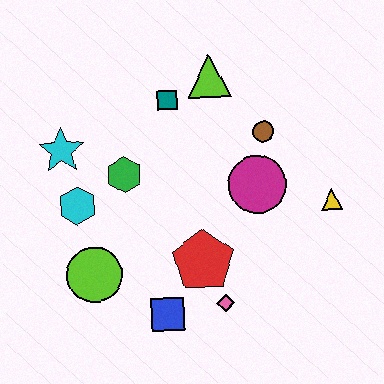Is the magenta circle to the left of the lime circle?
No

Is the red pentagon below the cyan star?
Yes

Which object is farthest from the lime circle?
The yellow triangle is farthest from the lime circle.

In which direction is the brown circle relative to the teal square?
The brown circle is to the right of the teal square.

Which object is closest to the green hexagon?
The cyan hexagon is closest to the green hexagon.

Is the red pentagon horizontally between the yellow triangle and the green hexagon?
Yes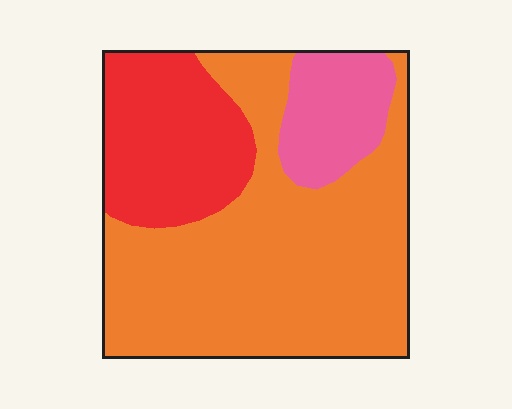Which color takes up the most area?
Orange, at roughly 65%.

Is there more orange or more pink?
Orange.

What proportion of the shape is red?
Red covers roughly 25% of the shape.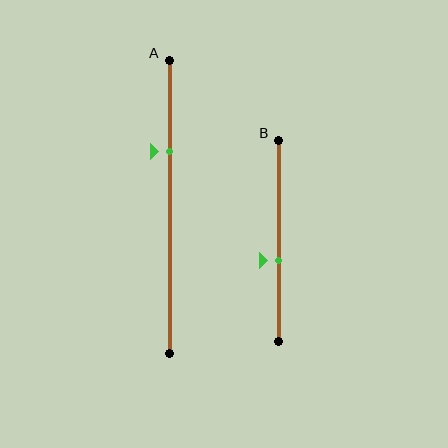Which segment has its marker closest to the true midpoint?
Segment B has its marker closest to the true midpoint.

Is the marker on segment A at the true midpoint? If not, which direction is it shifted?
No, the marker on segment A is shifted upward by about 19% of the segment length.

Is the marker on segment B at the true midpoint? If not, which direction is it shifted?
No, the marker on segment B is shifted downward by about 10% of the segment length.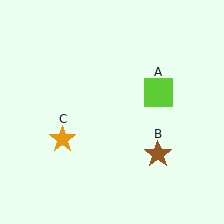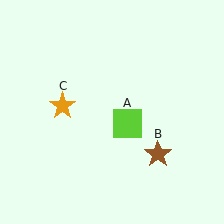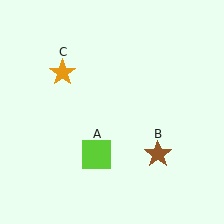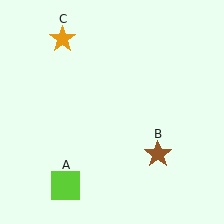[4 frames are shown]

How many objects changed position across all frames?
2 objects changed position: lime square (object A), orange star (object C).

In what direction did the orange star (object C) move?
The orange star (object C) moved up.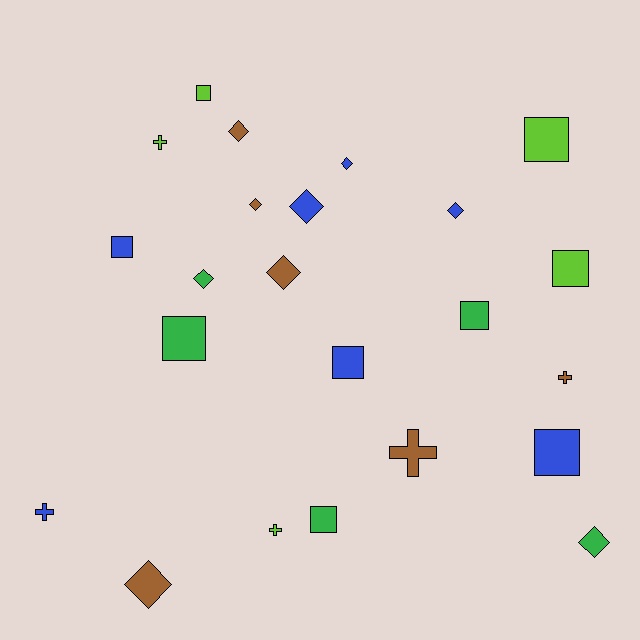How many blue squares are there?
There are 3 blue squares.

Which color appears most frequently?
Blue, with 7 objects.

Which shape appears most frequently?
Diamond, with 9 objects.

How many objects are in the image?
There are 23 objects.